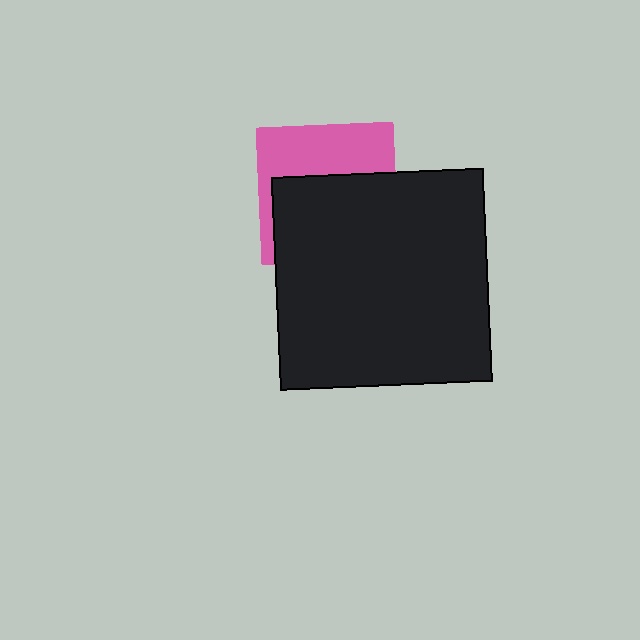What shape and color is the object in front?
The object in front is a black square.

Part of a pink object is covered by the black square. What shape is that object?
It is a square.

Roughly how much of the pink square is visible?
A small part of it is visible (roughly 43%).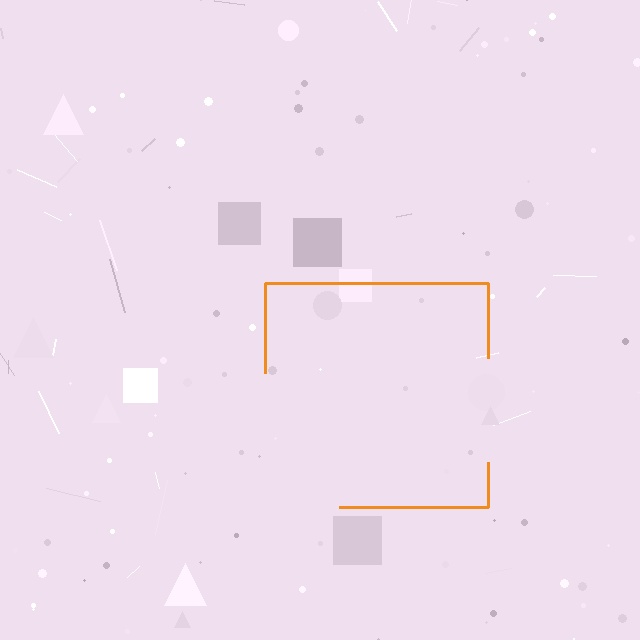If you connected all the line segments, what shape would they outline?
They would outline a square.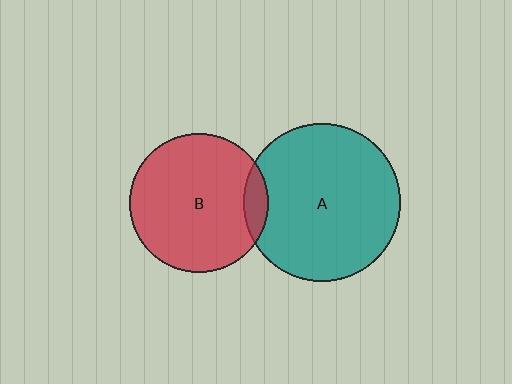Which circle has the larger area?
Circle A (teal).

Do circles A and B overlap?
Yes.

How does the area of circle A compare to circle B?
Approximately 1.3 times.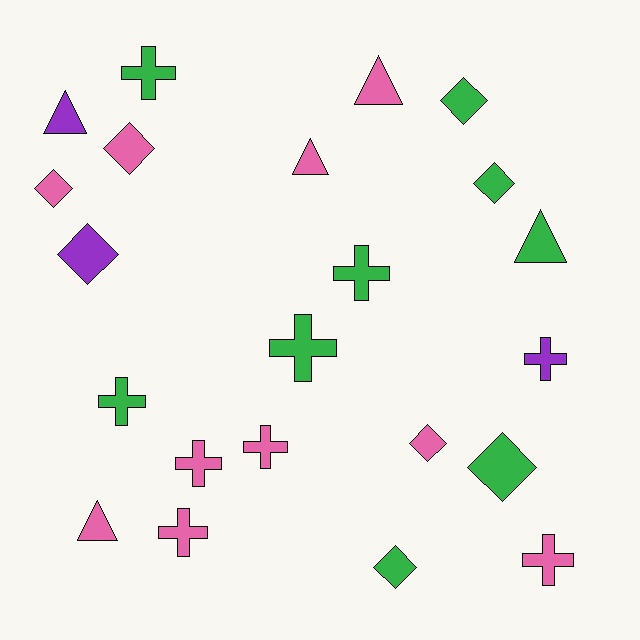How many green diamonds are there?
There are 4 green diamonds.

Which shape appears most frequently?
Cross, with 9 objects.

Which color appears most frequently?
Pink, with 10 objects.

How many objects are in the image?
There are 22 objects.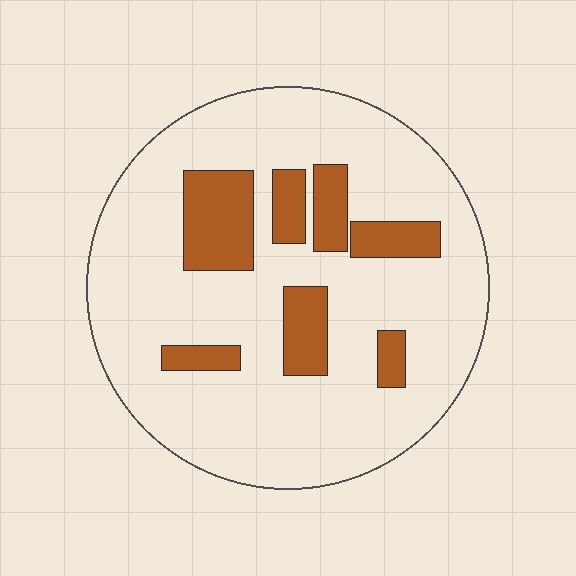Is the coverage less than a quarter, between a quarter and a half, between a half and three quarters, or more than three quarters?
Less than a quarter.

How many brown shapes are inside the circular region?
7.